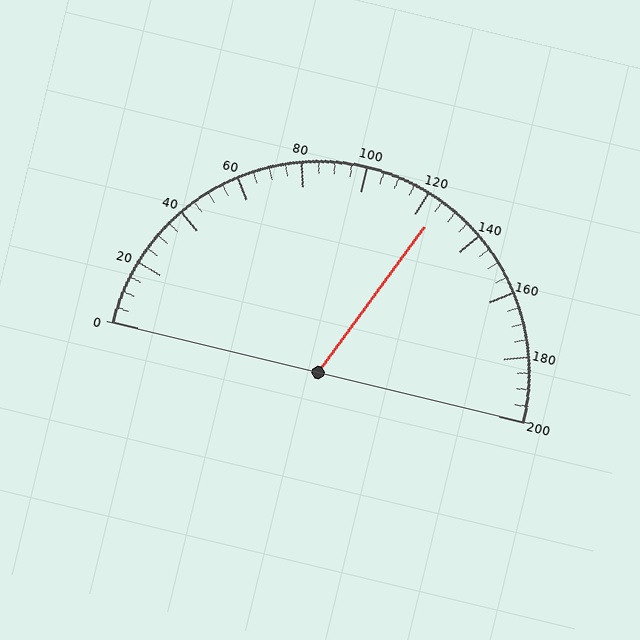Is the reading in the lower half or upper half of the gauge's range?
The reading is in the upper half of the range (0 to 200).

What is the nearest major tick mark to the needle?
The nearest major tick mark is 120.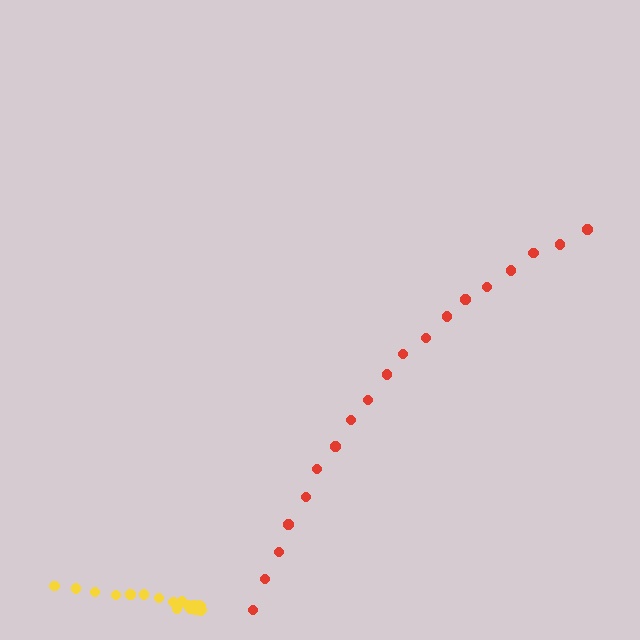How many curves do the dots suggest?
There are 2 distinct paths.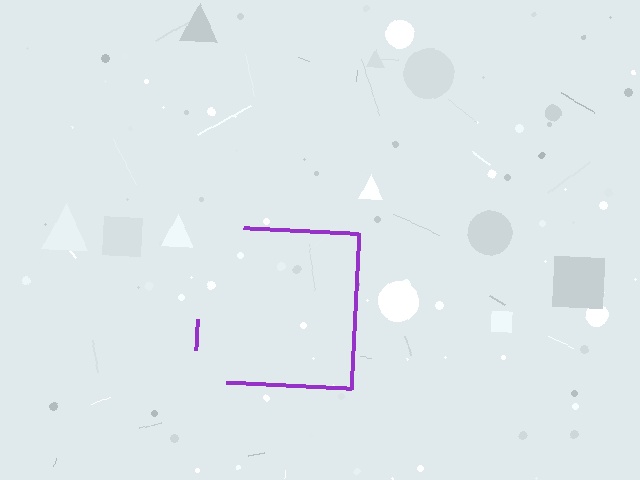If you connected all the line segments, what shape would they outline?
They would outline a square.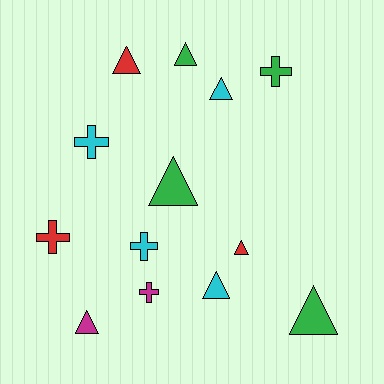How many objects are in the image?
There are 13 objects.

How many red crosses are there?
There is 1 red cross.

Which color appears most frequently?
Cyan, with 4 objects.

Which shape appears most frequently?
Triangle, with 8 objects.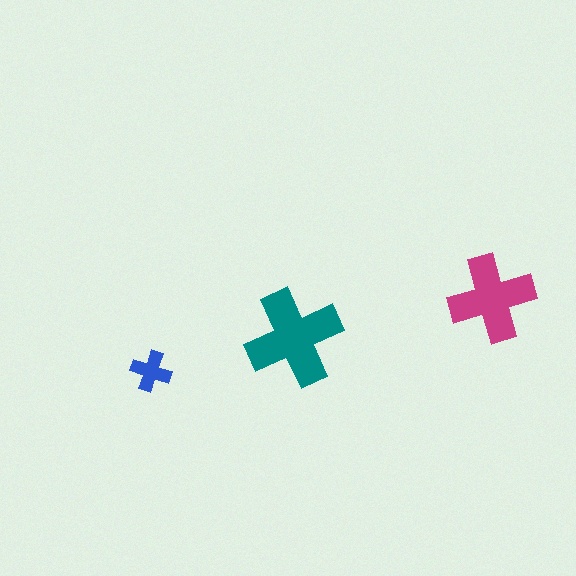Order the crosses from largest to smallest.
the teal one, the magenta one, the blue one.